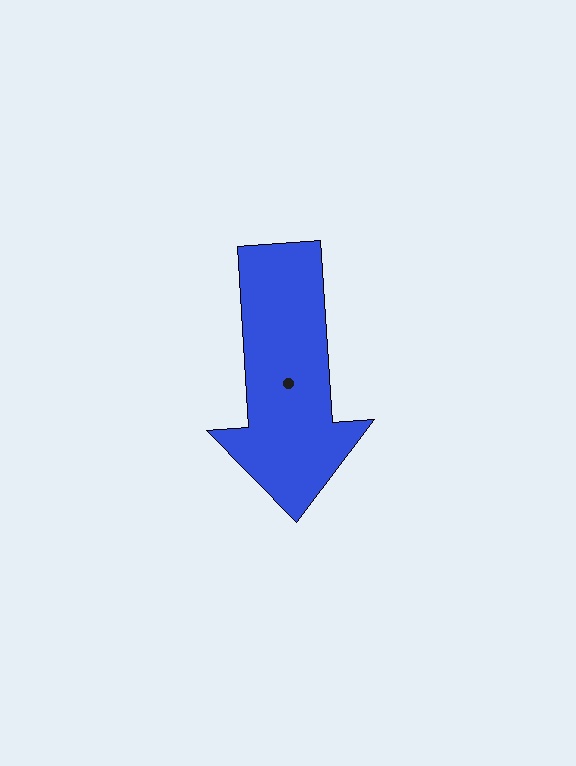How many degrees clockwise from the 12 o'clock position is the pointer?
Approximately 176 degrees.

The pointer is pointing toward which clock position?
Roughly 6 o'clock.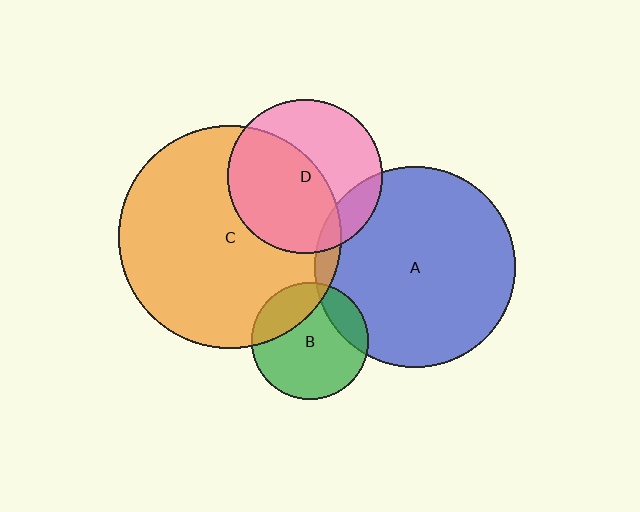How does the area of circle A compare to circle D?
Approximately 1.7 times.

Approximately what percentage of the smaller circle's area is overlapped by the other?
Approximately 15%.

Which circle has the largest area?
Circle C (orange).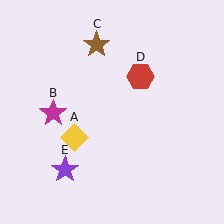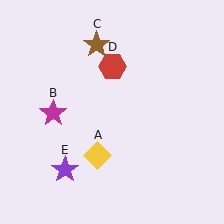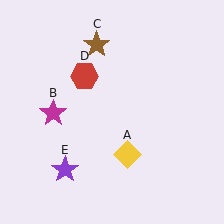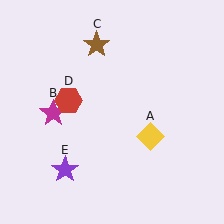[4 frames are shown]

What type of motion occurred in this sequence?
The yellow diamond (object A), red hexagon (object D) rotated counterclockwise around the center of the scene.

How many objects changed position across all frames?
2 objects changed position: yellow diamond (object A), red hexagon (object D).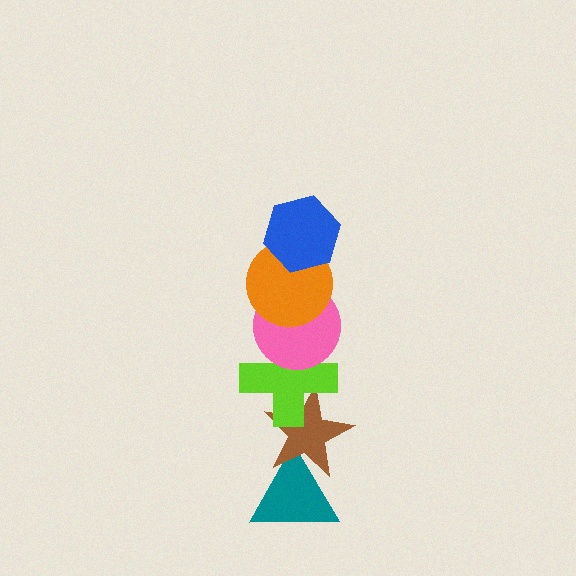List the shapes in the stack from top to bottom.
From top to bottom: the blue hexagon, the orange circle, the pink circle, the lime cross, the brown star, the teal triangle.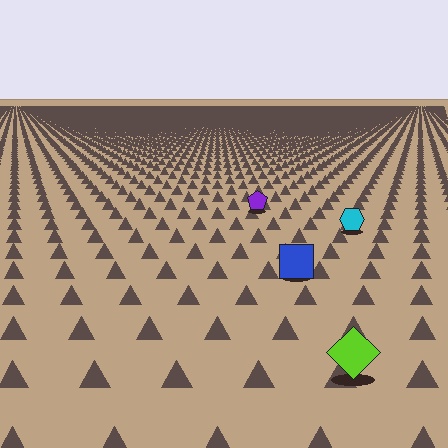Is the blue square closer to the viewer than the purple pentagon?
Yes. The blue square is closer — you can tell from the texture gradient: the ground texture is coarser near it.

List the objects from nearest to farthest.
From nearest to farthest: the lime diamond, the blue square, the cyan hexagon, the purple pentagon.